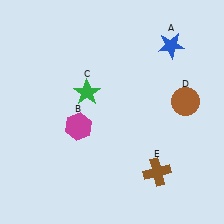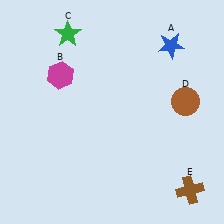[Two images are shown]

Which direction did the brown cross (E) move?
The brown cross (E) moved right.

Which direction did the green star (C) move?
The green star (C) moved up.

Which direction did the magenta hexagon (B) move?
The magenta hexagon (B) moved up.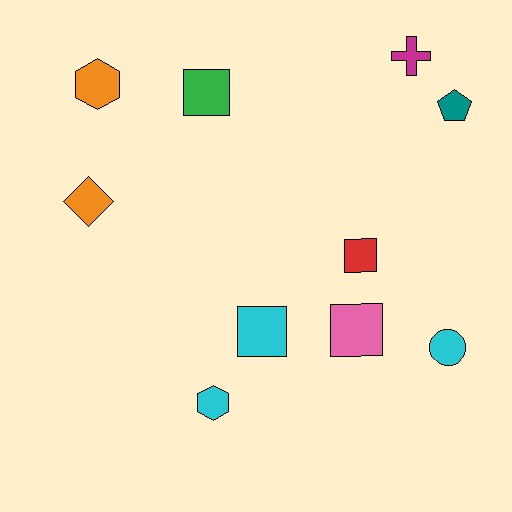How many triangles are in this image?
There are no triangles.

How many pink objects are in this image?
There is 1 pink object.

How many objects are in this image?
There are 10 objects.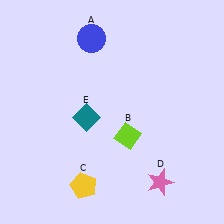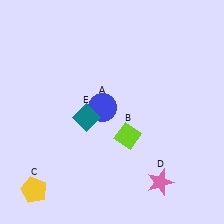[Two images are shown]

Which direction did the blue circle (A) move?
The blue circle (A) moved down.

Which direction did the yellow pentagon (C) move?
The yellow pentagon (C) moved left.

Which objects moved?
The objects that moved are: the blue circle (A), the yellow pentagon (C).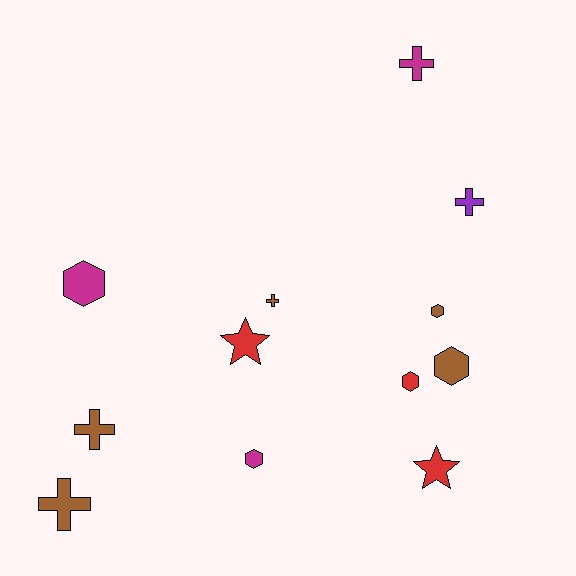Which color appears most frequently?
Brown, with 5 objects.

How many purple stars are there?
There are no purple stars.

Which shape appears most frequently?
Cross, with 5 objects.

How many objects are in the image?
There are 12 objects.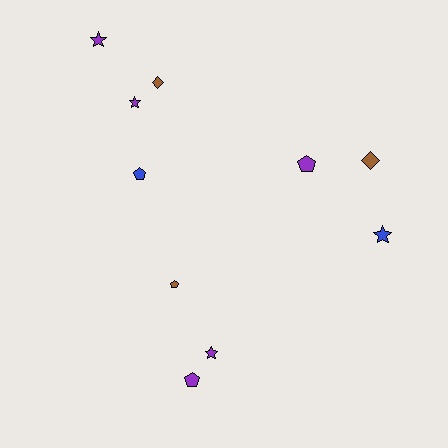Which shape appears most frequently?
Pentagon, with 4 objects.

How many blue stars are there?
There is 1 blue star.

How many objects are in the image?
There are 10 objects.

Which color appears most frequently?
Purple, with 5 objects.